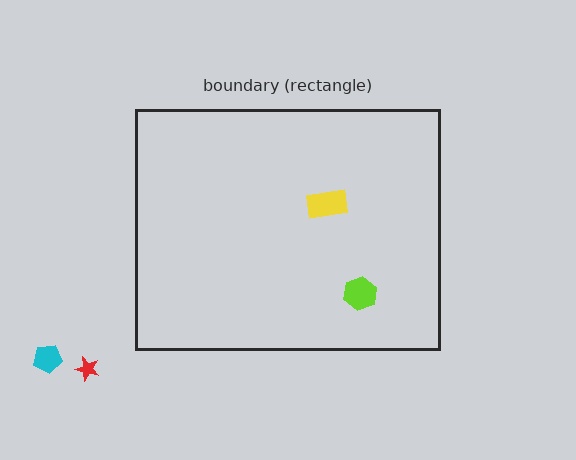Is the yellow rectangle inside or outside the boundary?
Inside.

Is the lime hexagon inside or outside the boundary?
Inside.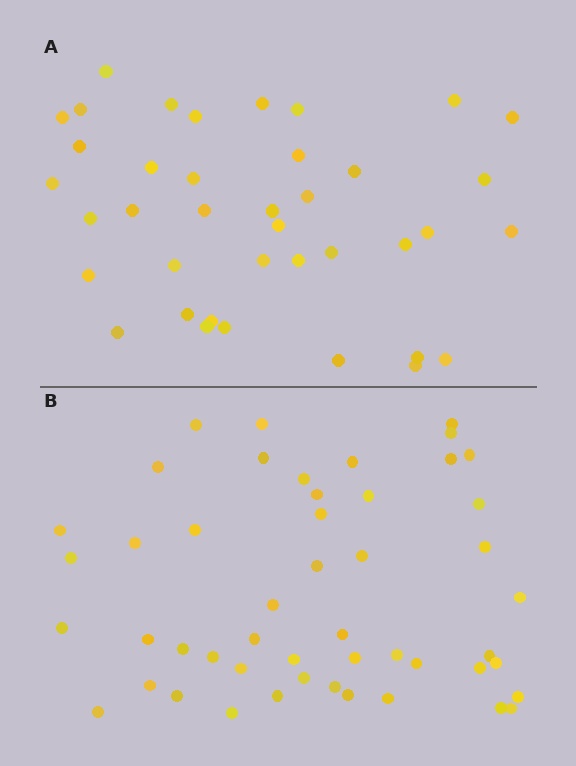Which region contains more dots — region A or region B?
Region B (the bottom region) has more dots.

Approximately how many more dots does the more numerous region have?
Region B has roughly 10 or so more dots than region A.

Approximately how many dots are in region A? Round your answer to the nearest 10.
About 40 dots. (The exact count is 39, which rounds to 40.)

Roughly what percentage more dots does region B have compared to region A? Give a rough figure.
About 25% more.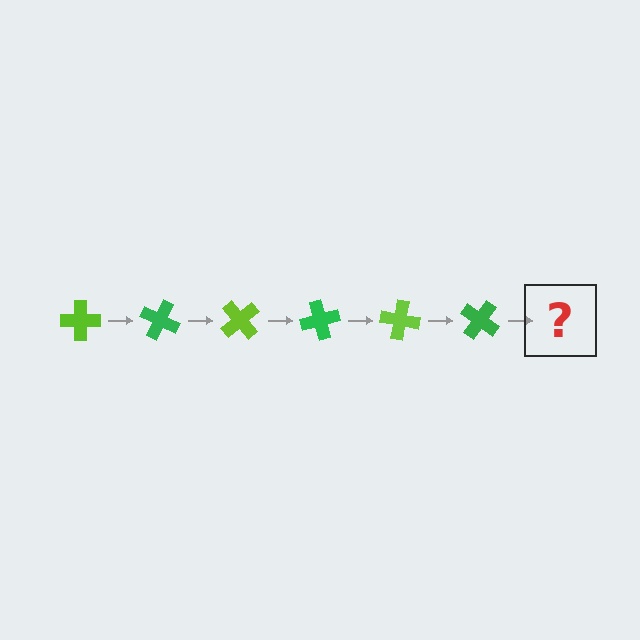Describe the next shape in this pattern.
It should be a lime cross, rotated 150 degrees from the start.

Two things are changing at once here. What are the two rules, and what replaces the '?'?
The two rules are that it rotates 25 degrees each step and the color cycles through lime and green. The '?' should be a lime cross, rotated 150 degrees from the start.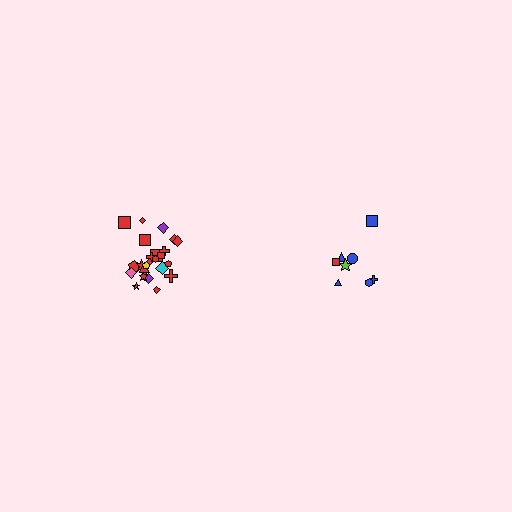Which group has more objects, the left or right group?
The left group.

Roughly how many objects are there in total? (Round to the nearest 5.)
Roughly 35 objects in total.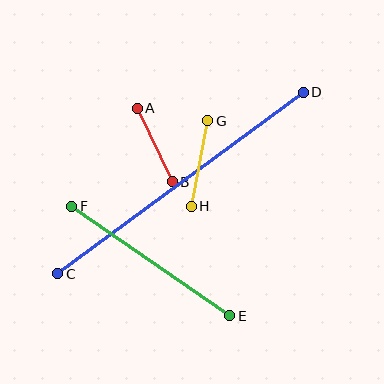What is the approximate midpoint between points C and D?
The midpoint is at approximately (180, 183) pixels.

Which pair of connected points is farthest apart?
Points C and D are farthest apart.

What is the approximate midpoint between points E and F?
The midpoint is at approximately (151, 261) pixels.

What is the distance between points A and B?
The distance is approximately 82 pixels.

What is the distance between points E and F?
The distance is approximately 192 pixels.